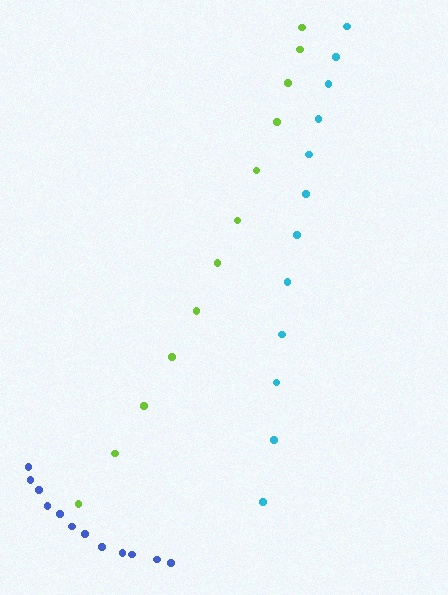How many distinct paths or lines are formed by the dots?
There are 3 distinct paths.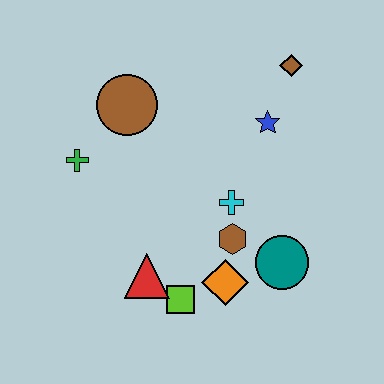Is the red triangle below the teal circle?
Yes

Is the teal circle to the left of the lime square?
No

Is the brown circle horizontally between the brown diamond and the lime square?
No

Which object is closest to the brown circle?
The green cross is closest to the brown circle.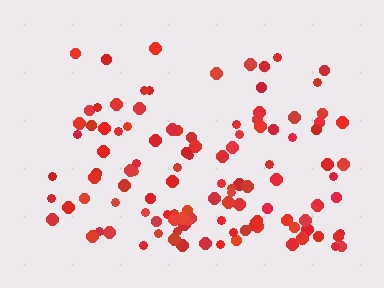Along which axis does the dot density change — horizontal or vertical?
Vertical.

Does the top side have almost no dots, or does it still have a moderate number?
Still a moderate number, just noticeably fewer than the bottom.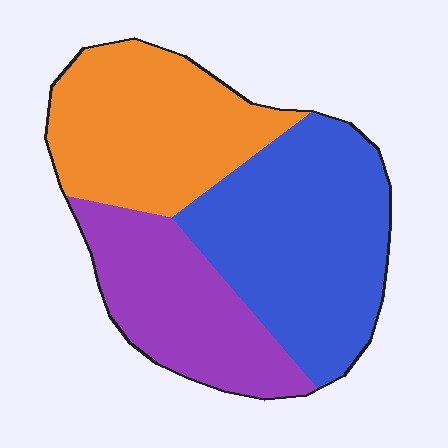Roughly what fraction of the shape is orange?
Orange takes up about one third (1/3) of the shape.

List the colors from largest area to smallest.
From largest to smallest: blue, orange, purple.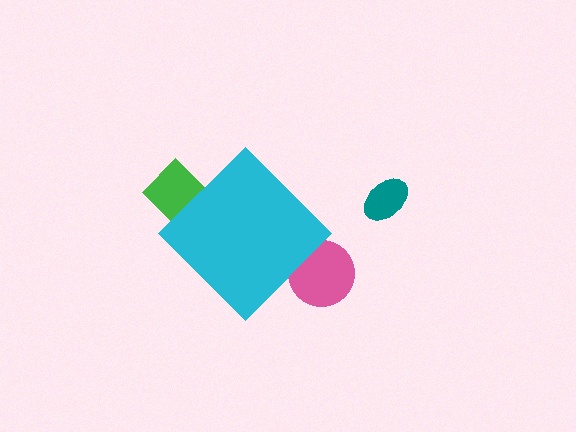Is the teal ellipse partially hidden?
No, the teal ellipse is fully visible.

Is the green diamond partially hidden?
Yes, the green diamond is partially hidden behind the cyan diamond.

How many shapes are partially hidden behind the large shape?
2 shapes are partially hidden.